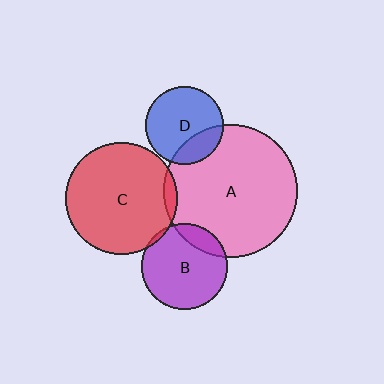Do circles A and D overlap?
Yes.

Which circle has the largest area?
Circle A (pink).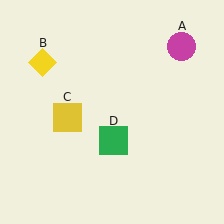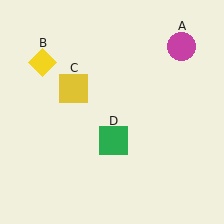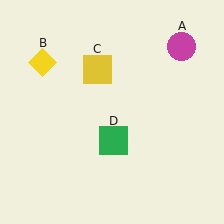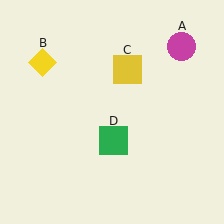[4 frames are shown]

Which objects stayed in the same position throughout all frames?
Magenta circle (object A) and yellow diamond (object B) and green square (object D) remained stationary.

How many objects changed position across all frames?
1 object changed position: yellow square (object C).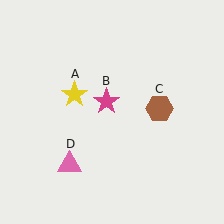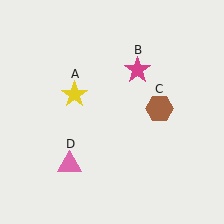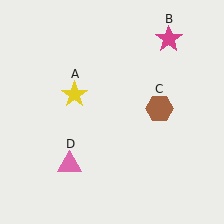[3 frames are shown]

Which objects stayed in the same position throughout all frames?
Yellow star (object A) and brown hexagon (object C) and pink triangle (object D) remained stationary.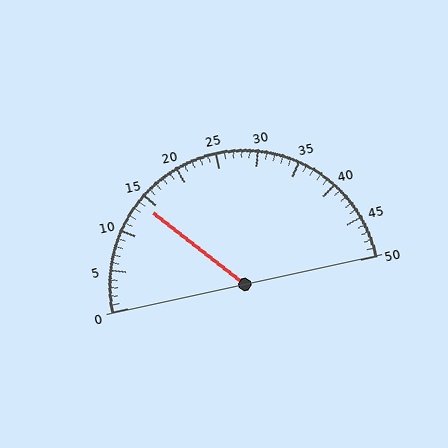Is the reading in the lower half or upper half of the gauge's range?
The reading is in the lower half of the range (0 to 50).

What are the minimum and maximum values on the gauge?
The gauge ranges from 0 to 50.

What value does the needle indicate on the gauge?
The needle indicates approximately 14.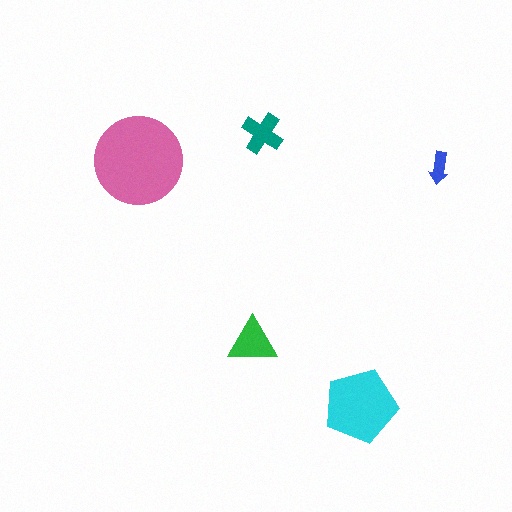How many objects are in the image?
There are 5 objects in the image.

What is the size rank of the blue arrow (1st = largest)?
5th.